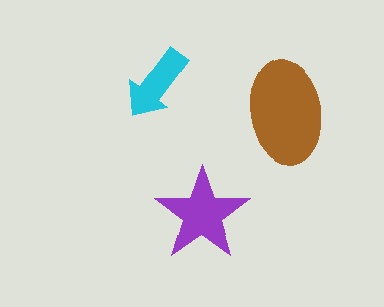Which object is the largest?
The brown ellipse.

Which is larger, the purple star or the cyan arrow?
The purple star.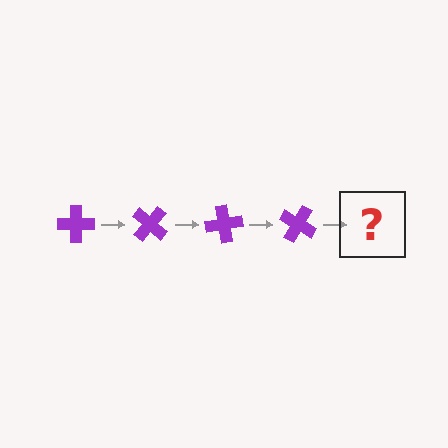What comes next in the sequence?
The next element should be a purple cross rotated 160 degrees.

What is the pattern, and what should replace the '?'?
The pattern is that the cross rotates 40 degrees each step. The '?' should be a purple cross rotated 160 degrees.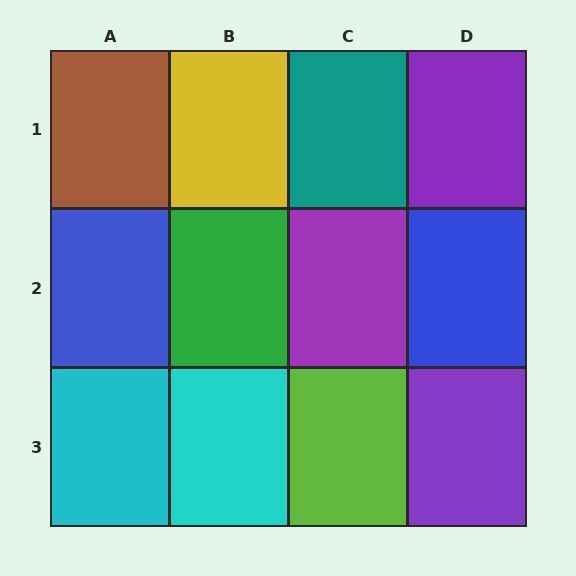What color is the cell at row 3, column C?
Lime.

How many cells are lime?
1 cell is lime.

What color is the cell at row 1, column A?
Brown.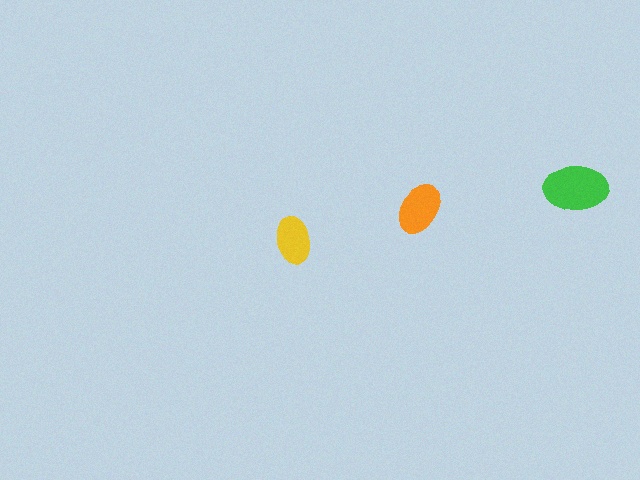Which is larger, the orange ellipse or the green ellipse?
The green one.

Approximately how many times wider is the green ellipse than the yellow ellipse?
About 1.5 times wider.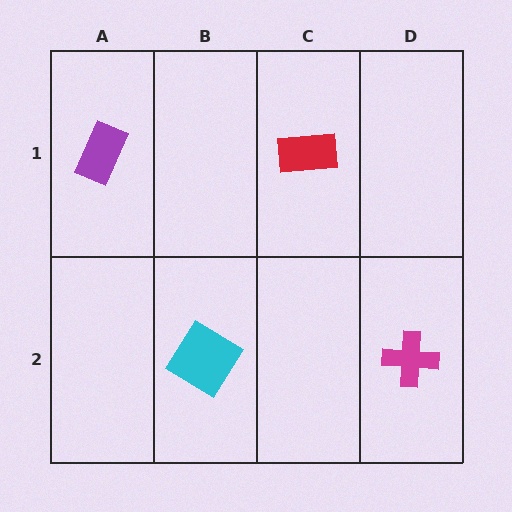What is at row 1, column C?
A red rectangle.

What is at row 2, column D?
A magenta cross.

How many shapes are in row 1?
2 shapes.